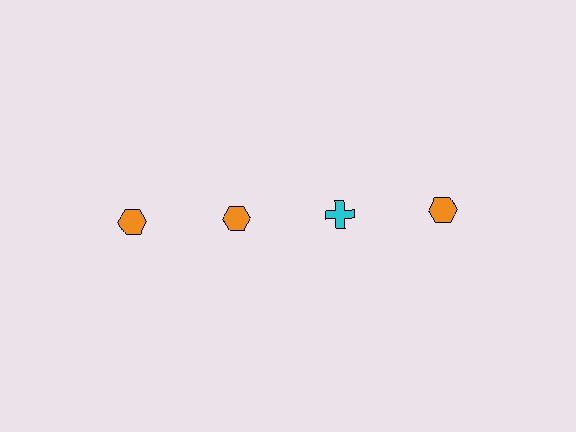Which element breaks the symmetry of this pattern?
The cyan cross in the top row, center column breaks the symmetry. All other shapes are orange hexagons.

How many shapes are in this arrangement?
There are 4 shapes arranged in a grid pattern.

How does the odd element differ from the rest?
It differs in both color (cyan instead of orange) and shape (cross instead of hexagon).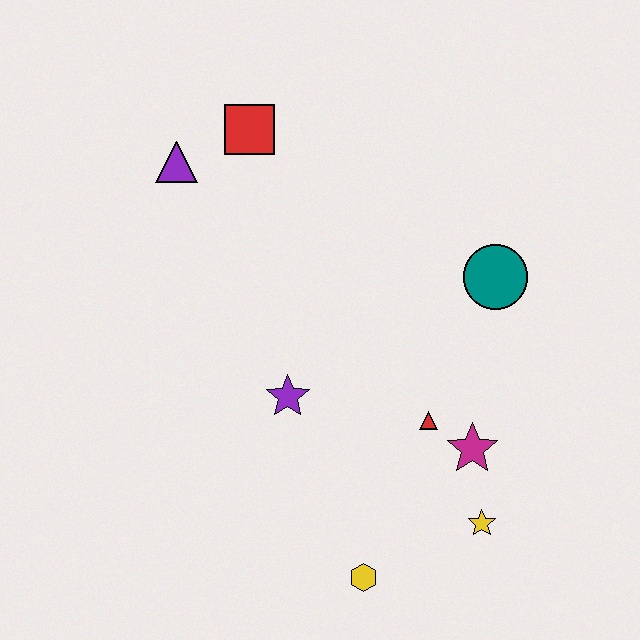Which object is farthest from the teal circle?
The purple triangle is farthest from the teal circle.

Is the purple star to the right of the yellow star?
No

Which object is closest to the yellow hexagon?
The yellow star is closest to the yellow hexagon.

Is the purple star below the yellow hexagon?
No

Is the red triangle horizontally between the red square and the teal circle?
Yes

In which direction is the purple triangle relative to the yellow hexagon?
The purple triangle is above the yellow hexagon.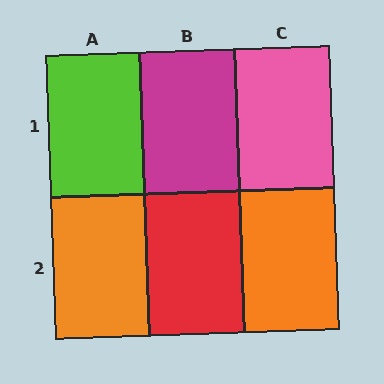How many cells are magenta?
1 cell is magenta.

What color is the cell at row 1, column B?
Magenta.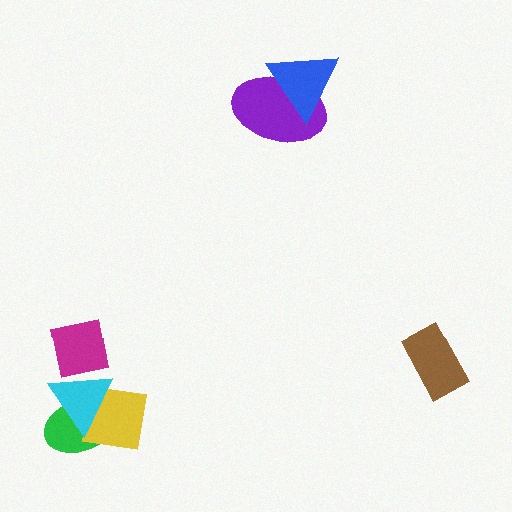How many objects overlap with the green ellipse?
2 objects overlap with the green ellipse.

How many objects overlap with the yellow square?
2 objects overlap with the yellow square.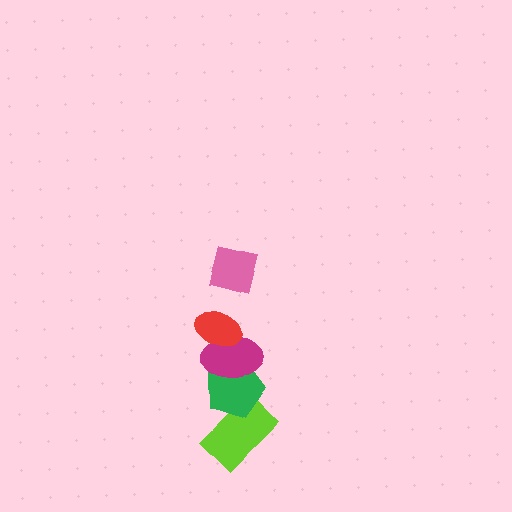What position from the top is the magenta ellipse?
The magenta ellipse is 3rd from the top.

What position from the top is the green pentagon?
The green pentagon is 4th from the top.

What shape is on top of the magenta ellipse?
The red ellipse is on top of the magenta ellipse.